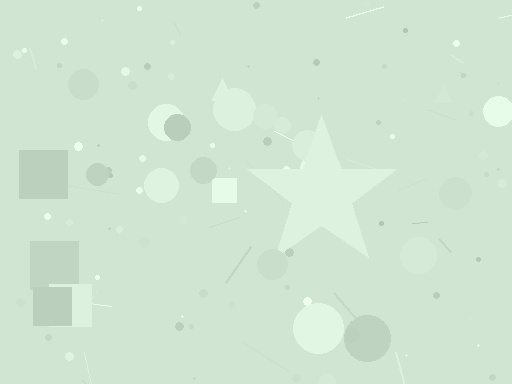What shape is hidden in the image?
A star is hidden in the image.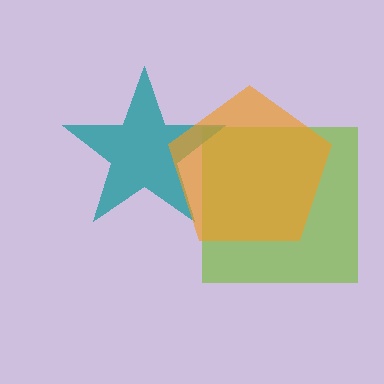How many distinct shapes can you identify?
There are 3 distinct shapes: a lime square, a teal star, an orange pentagon.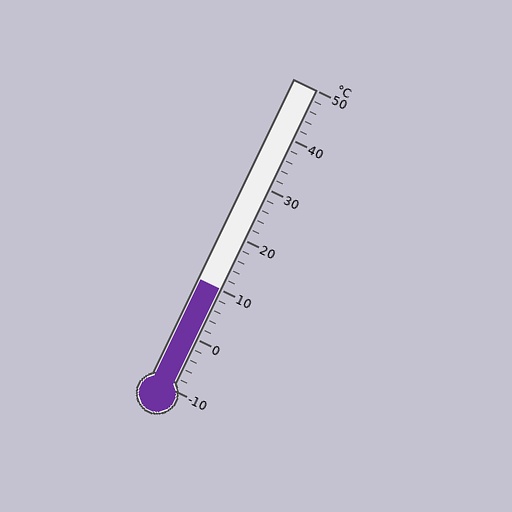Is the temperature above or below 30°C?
The temperature is below 30°C.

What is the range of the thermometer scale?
The thermometer scale ranges from -10°C to 50°C.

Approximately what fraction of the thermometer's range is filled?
The thermometer is filled to approximately 35% of its range.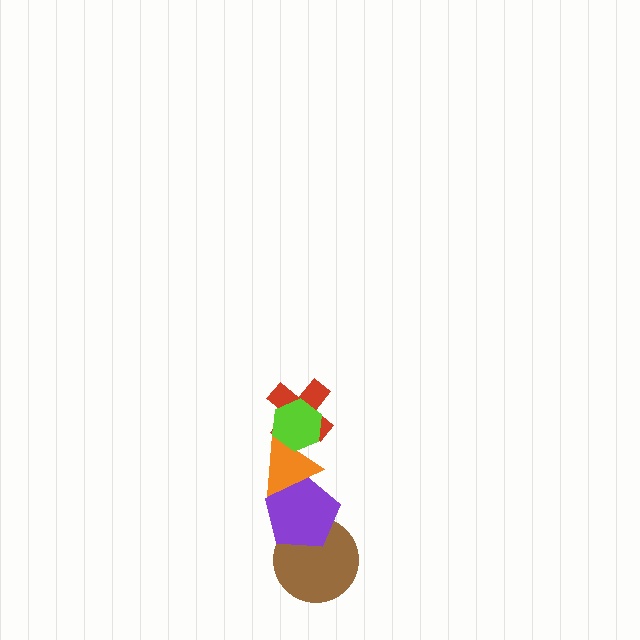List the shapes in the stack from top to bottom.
From top to bottom: the lime hexagon, the red cross, the orange triangle, the purple pentagon, the brown circle.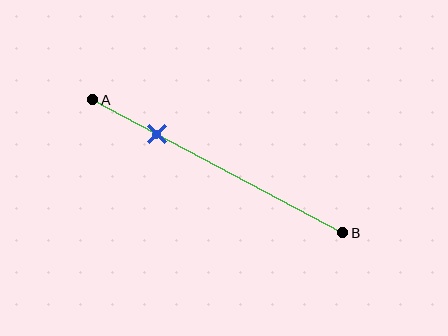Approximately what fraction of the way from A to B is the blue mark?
The blue mark is approximately 25% of the way from A to B.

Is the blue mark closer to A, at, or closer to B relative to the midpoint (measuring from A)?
The blue mark is closer to point A than the midpoint of segment AB.